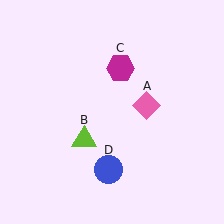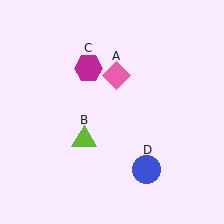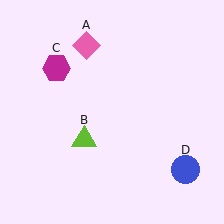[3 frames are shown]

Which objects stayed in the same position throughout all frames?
Lime triangle (object B) remained stationary.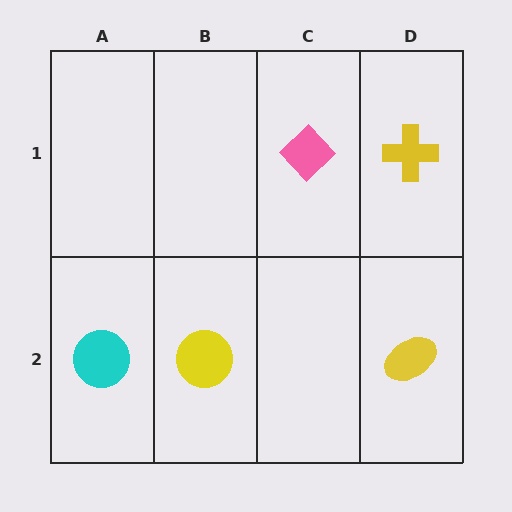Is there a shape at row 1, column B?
No, that cell is empty.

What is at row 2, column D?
A yellow ellipse.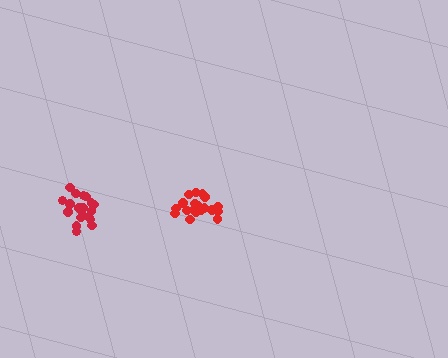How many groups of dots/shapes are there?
There are 2 groups.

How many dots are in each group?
Group 1: 20 dots, Group 2: 21 dots (41 total).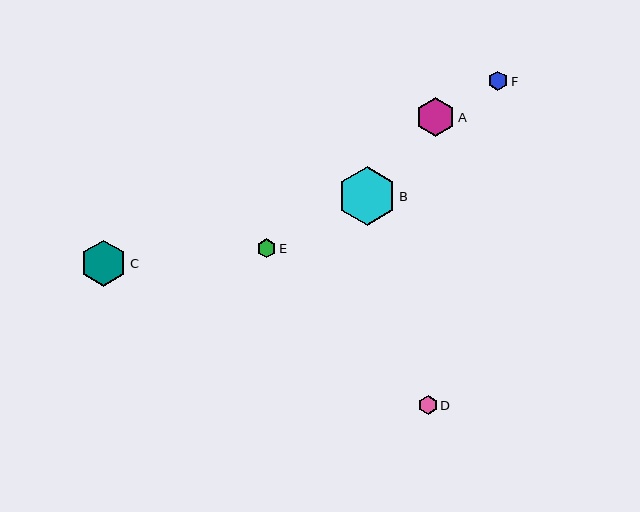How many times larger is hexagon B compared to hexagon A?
Hexagon B is approximately 1.5 times the size of hexagon A.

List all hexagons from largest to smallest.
From largest to smallest: B, C, A, F, E, D.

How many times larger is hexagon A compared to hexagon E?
Hexagon A is approximately 2.1 times the size of hexagon E.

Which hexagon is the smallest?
Hexagon D is the smallest with a size of approximately 19 pixels.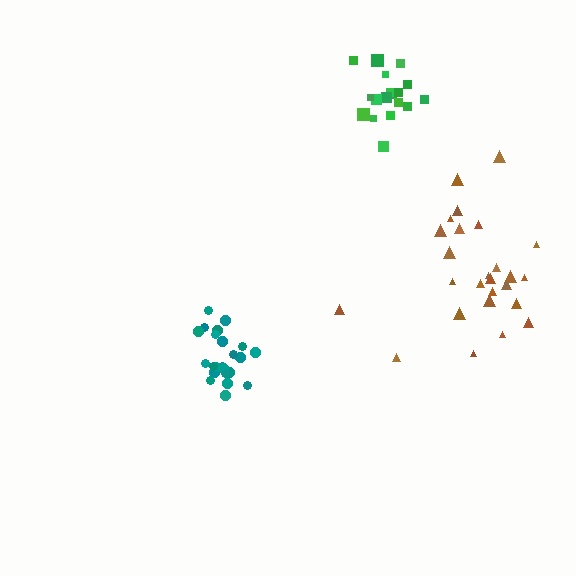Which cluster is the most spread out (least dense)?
Brown.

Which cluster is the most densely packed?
Teal.